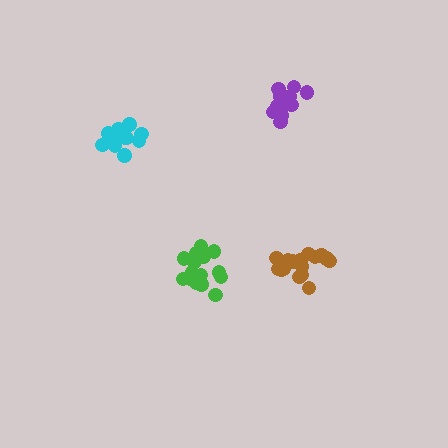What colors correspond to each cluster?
The clusters are colored: brown, green, purple, cyan.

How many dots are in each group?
Group 1: 17 dots, Group 2: 17 dots, Group 3: 13 dots, Group 4: 13 dots (60 total).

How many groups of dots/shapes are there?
There are 4 groups.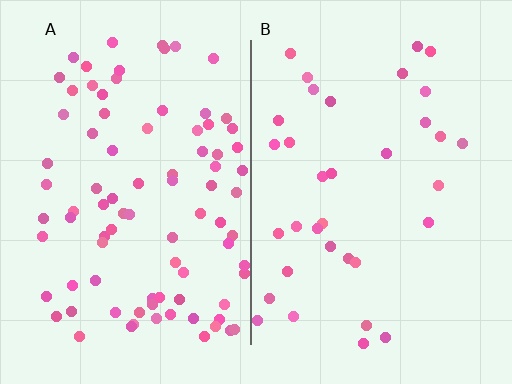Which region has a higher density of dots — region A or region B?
A (the left).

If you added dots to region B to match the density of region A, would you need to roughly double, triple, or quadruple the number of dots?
Approximately triple.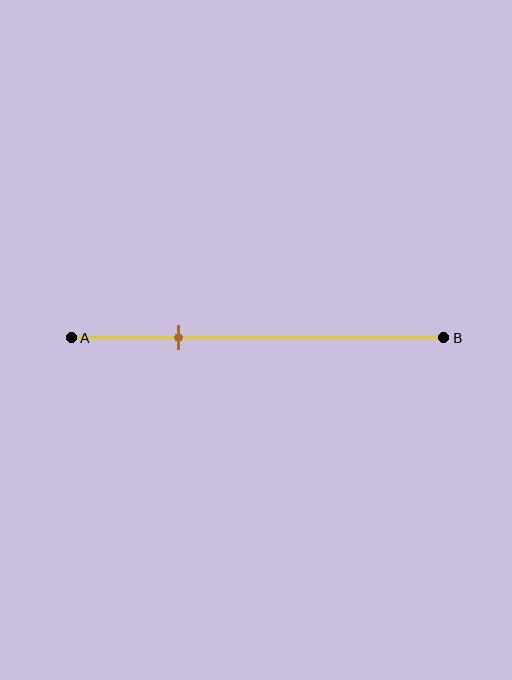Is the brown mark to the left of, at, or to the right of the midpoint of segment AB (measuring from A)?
The brown mark is to the left of the midpoint of segment AB.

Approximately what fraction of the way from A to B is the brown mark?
The brown mark is approximately 30% of the way from A to B.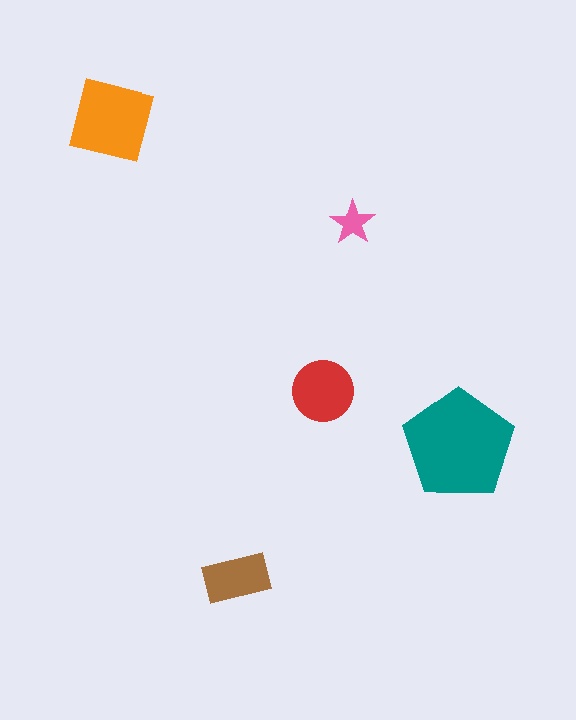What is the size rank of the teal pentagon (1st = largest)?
1st.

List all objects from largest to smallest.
The teal pentagon, the orange square, the red circle, the brown rectangle, the pink star.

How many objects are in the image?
There are 5 objects in the image.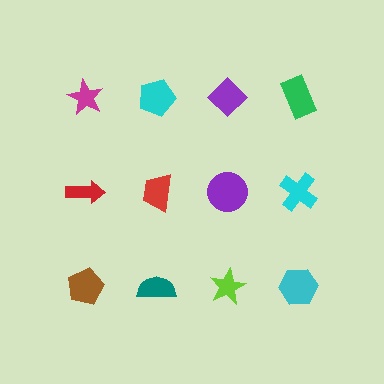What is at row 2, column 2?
A red trapezoid.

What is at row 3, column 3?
A lime star.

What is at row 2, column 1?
A red arrow.